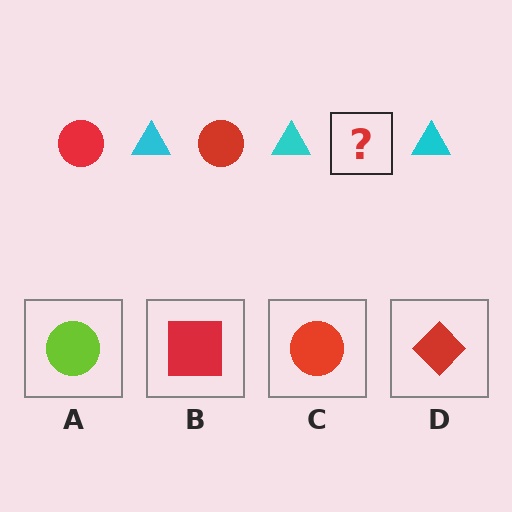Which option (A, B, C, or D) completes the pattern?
C.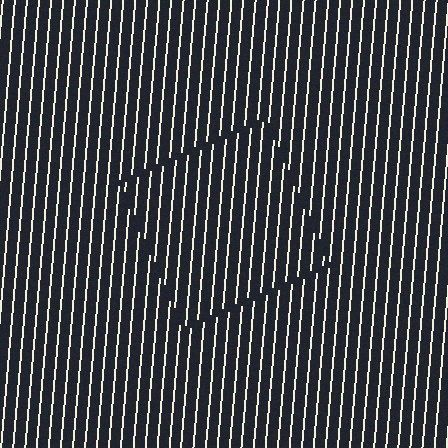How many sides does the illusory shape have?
4 sides — the line-ends trace a square.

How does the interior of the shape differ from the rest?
The interior of the shape contains the same grating, shifted by half a period — the contour is defined by the phase discontinuity where line-ends from the inner and outer gratings abut.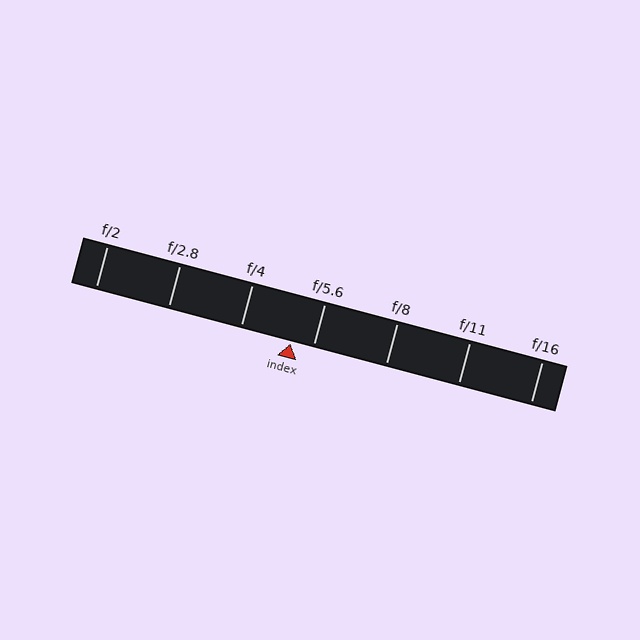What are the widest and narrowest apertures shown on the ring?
The widest aperture shown is f/2 and the narrowest is f/16.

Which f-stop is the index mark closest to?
The index mark is closest to f/5.6.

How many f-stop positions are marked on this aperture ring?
There are 7 f-stop positions marked.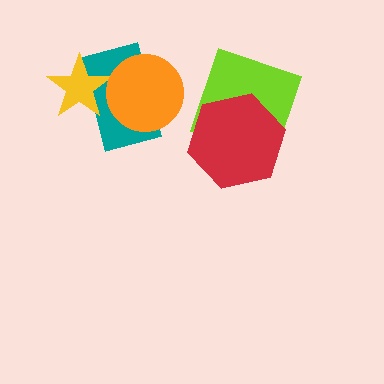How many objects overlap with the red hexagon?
1 object overlaps with the red hexagon.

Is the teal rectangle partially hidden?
Yes, it is partially covered by another shape.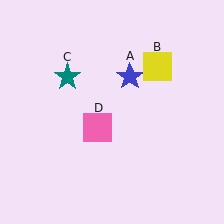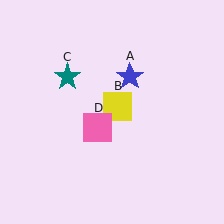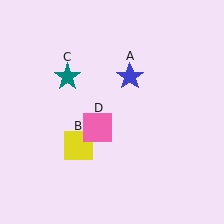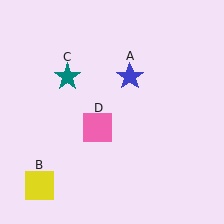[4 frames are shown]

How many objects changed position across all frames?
1 object changed position: yellow square (object B).